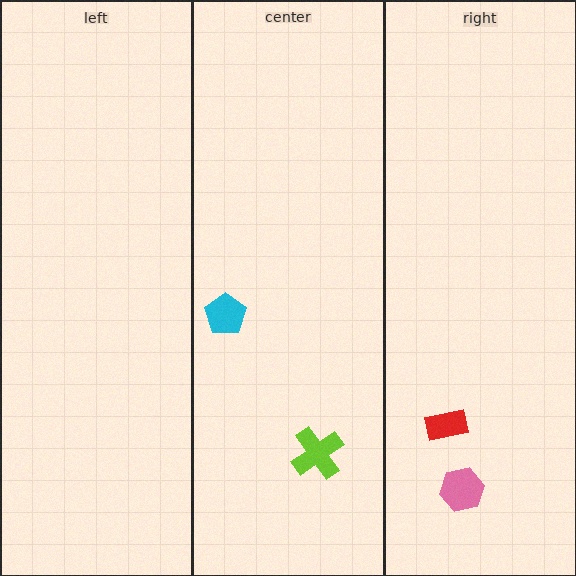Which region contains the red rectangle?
The right region.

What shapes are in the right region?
The pink hexagon, the red rectangle.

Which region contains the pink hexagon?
The right region.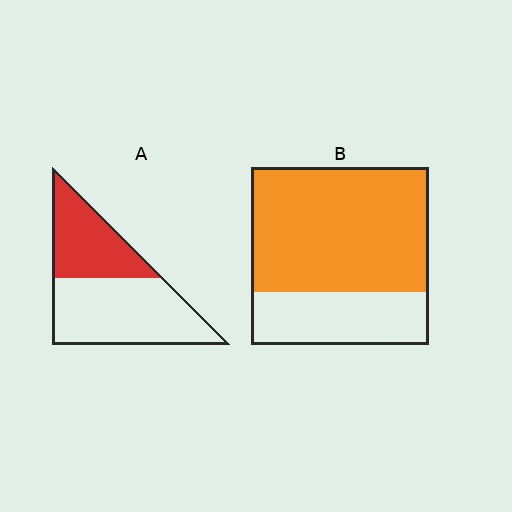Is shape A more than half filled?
No.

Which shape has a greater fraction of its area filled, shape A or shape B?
Shape B.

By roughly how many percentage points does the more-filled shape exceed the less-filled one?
By roughly 30 percentage points (B over A).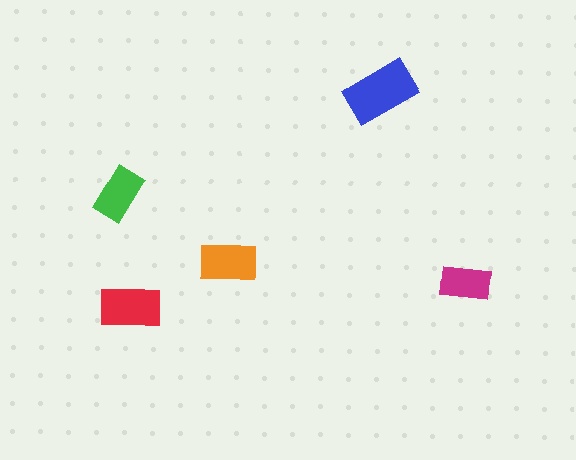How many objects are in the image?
There are 5 objects in the image.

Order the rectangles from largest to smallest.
the blue one, the red one, the orange one, the green one, the magenta one.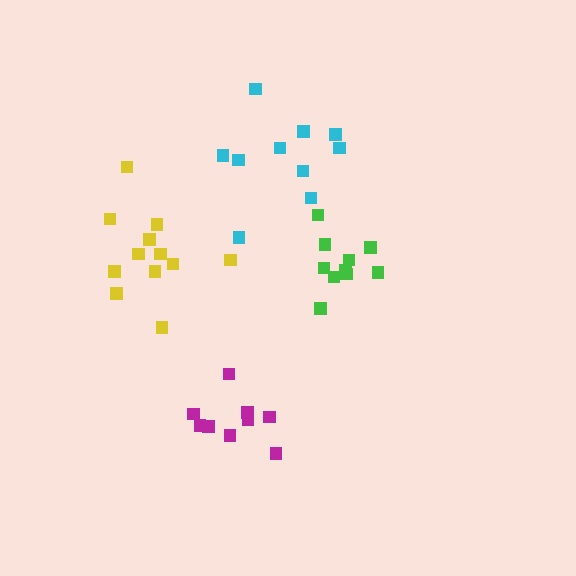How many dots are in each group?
Group 1: 12 dots, Group 2: 10 dots, Group 3: 9 dots, Group 4: 10 dots (41 total).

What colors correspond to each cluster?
The clusters are colored: yellow, green, magenta, cyan.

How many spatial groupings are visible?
There are 4 spatial groupings.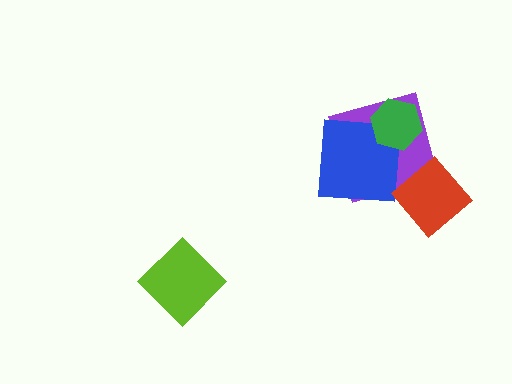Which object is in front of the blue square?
The green hexagon is in front of the blue square.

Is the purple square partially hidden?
Yes, it is partially covered by another shape.